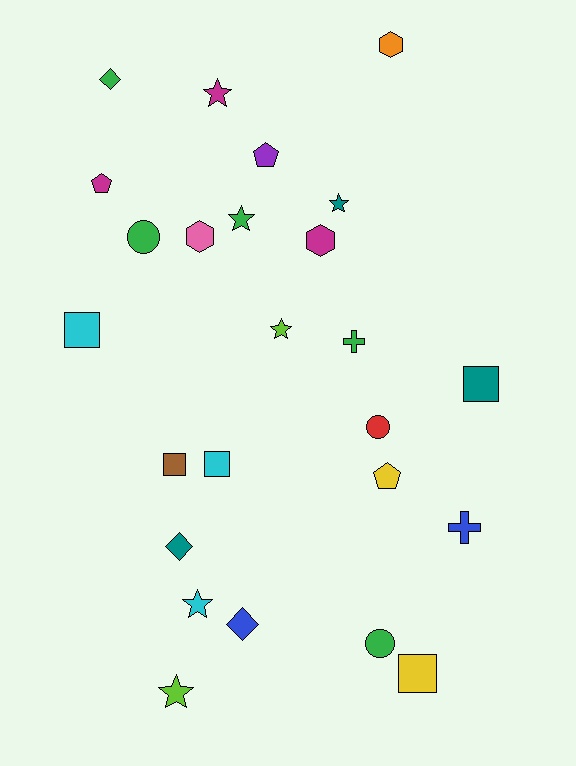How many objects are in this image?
There are 25 objects.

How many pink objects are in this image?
There is 1 pink object.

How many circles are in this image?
There are 3 circles.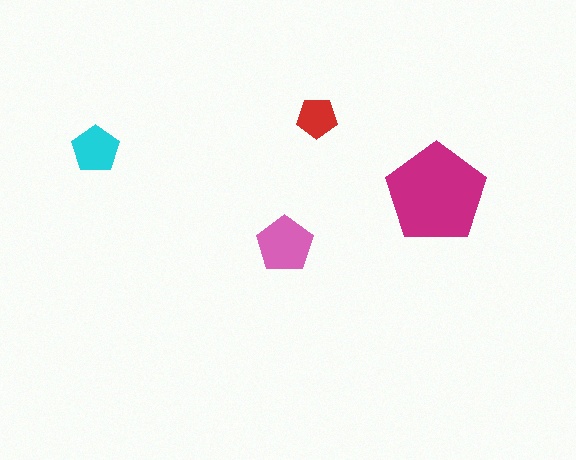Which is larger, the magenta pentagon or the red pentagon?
The magenta one.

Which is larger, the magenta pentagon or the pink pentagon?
The magenta one.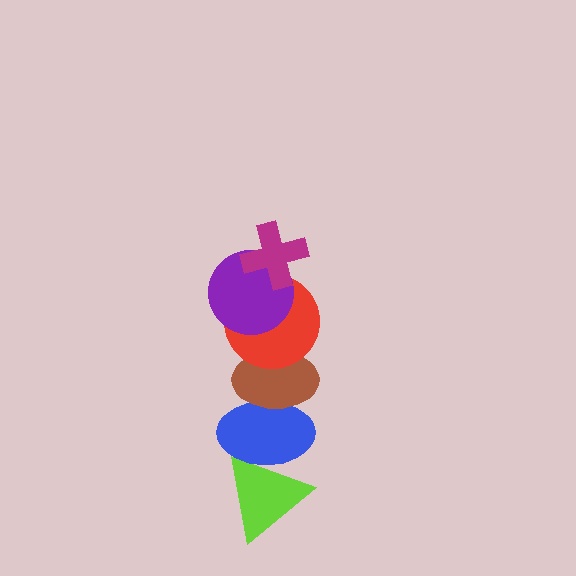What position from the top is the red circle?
The red circle is 3rd from the top.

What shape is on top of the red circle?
The purple circle is on top of the red circle.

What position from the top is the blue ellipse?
The blue ellipse is 5th from the top.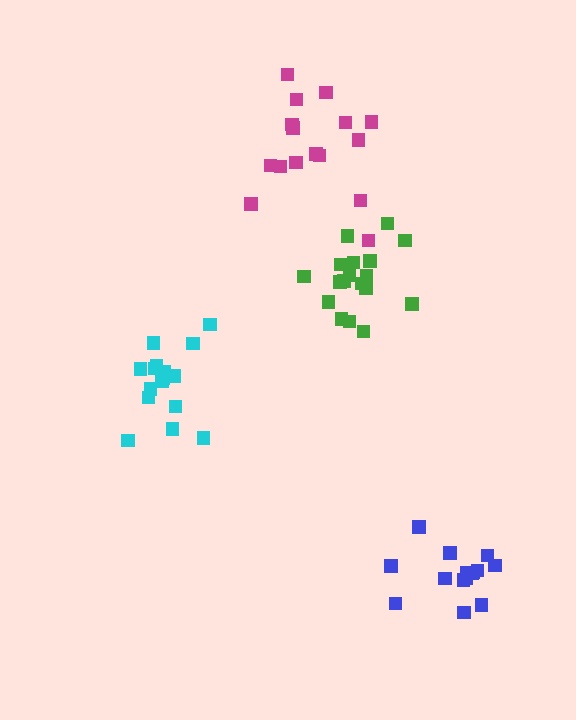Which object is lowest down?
The blue cluster is bottommost.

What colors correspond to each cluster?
The clusters are colored: magenta, blue, green, cyan.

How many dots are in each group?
Group 1: 16 dots, Group 2: 15 dots, Group 3: 19 dots, Group 4: 16 dots (66 total).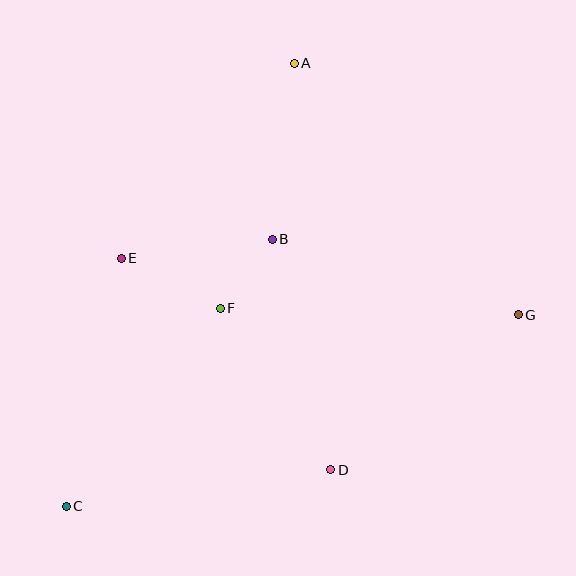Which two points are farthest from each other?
Points A and C are farthest from each other.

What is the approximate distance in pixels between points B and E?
The distance between B and E is approximately 152 pixels.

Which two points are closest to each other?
Points B and F are closest to each other.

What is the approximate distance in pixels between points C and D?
The distance between C and D is approximately 267 pixels.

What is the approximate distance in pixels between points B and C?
The distance between B and C is approximately 337 pixels.